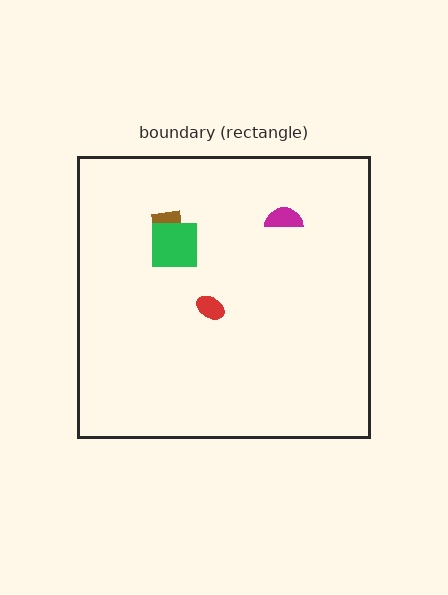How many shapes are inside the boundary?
4 inside, 0 outside.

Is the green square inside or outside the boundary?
Inside.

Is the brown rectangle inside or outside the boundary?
Inside.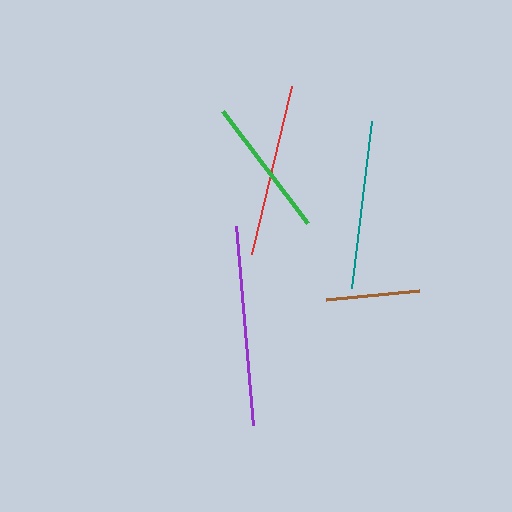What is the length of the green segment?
The green segment is approximately 140 pixels long.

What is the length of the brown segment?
The brown segment is approximately 94 pixels long.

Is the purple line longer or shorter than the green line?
The purple line is longer than the green line.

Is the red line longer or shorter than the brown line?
The red line is longer than the brown line.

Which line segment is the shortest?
The brown line is the shortest at approximately 94 pixels.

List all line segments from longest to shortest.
From longest to shortest: purple, red, teal, green, brown.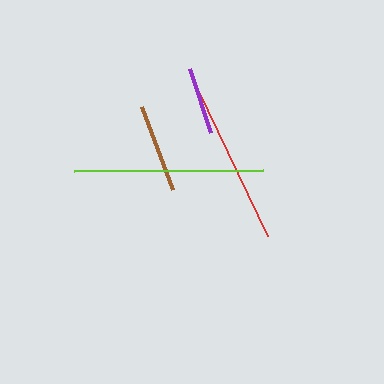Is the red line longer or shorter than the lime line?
The lime line is longer than the red line.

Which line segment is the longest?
The lime line is the longest at approximately 189 pixels.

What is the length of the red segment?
The red segment is approximately 163 pixels long.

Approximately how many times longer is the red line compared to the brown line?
The red line is approximately 1.8 times the length of the brown line.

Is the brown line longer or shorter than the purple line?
The brown line is longer than the purple line.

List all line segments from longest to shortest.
From longest to shortest: lime, red, brown, purple.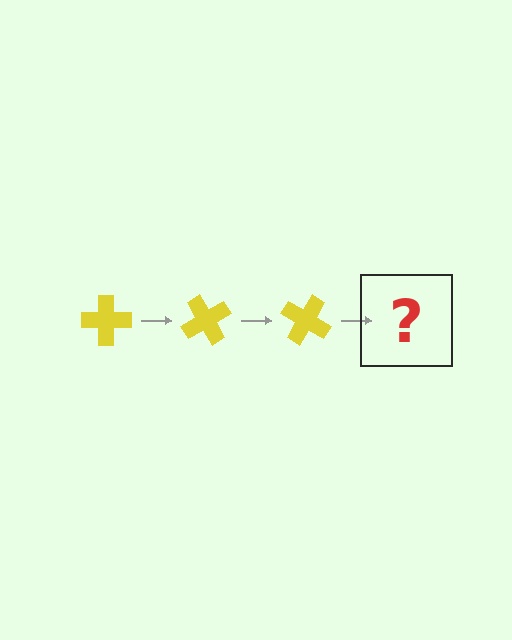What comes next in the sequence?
The next element should be a yellow cross rotated 180 degrees.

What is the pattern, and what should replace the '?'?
The pattern is that the cross rotates 60 degrees each step. The '?' should be a yellow cross rotated 180 degrees.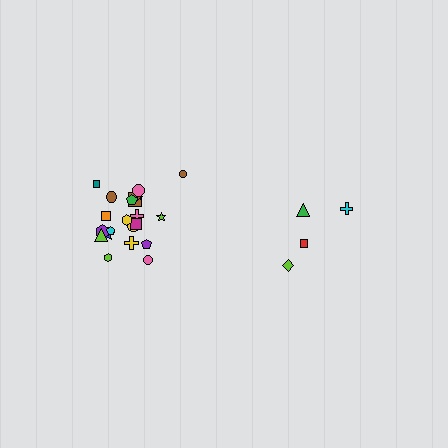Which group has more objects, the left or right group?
The left group.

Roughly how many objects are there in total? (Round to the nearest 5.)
Roughly 25 objects in total.